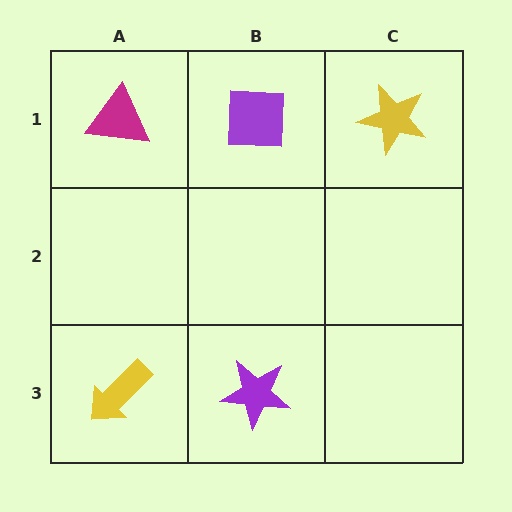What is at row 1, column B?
A purple square.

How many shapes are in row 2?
0 shapes.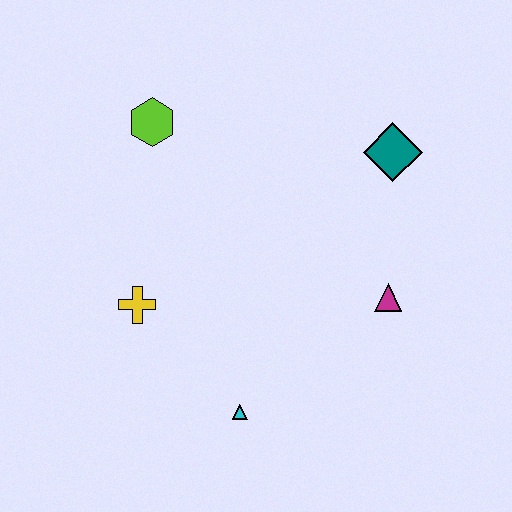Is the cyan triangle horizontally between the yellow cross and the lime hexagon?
No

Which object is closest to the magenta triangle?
The teal diamond is closest to the magenta triangle.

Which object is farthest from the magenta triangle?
The lime hexagon is farthest from the magenta triangle.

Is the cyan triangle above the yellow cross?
No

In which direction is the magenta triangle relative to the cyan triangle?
The magenta triangle is to the right of the cyan triangle.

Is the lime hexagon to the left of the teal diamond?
Yes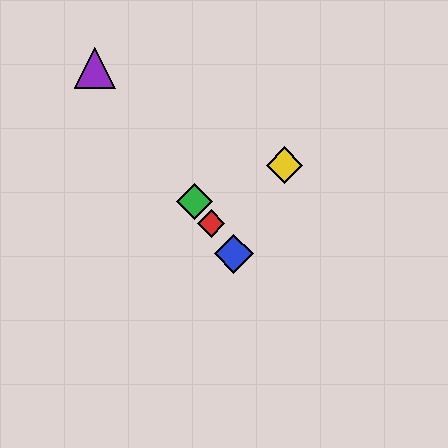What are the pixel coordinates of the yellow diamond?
The yellow diamond is at (284, 165).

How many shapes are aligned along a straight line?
4 shapes (the red diamond, the blue diamond, the green diamond, the purple triangle) are aligned along a straight line.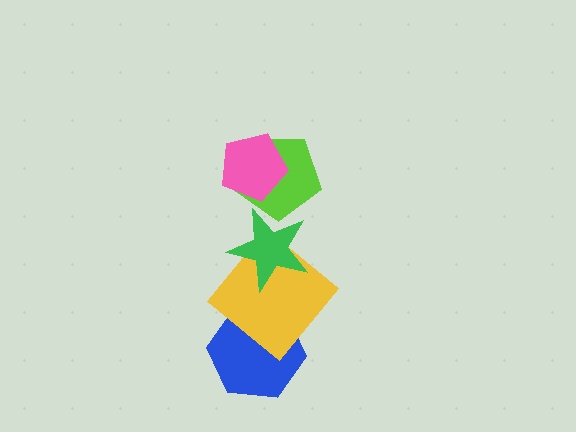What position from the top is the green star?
The green star is 3rd from the top.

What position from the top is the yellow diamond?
The yellow diamond is 4th from the top.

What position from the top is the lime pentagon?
The lime pentagon is 2nd from the top.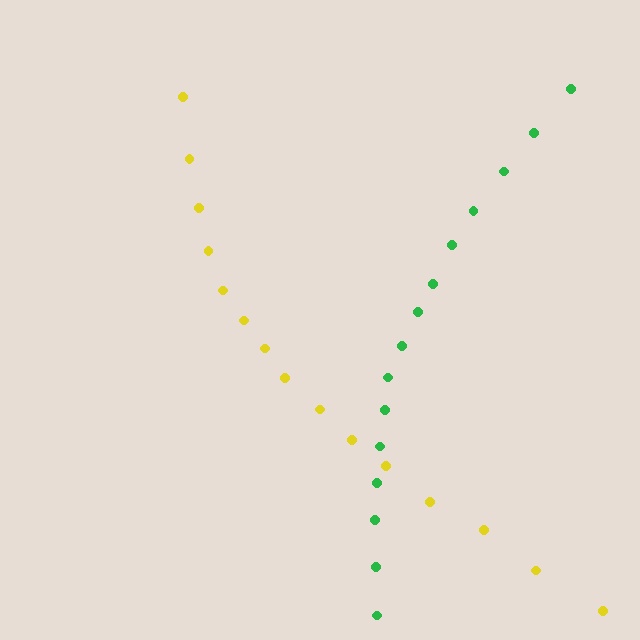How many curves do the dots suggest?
There are 2 distinct paths.